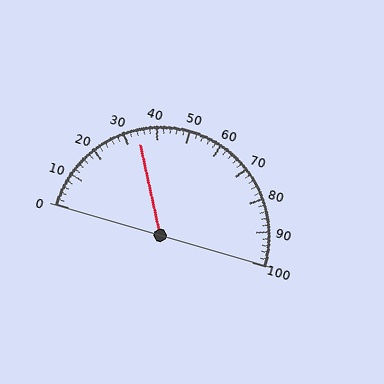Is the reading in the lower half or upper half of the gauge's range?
The reading is in the lower half of the range (0 to 100).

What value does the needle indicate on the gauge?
The needle indicates approximately 34.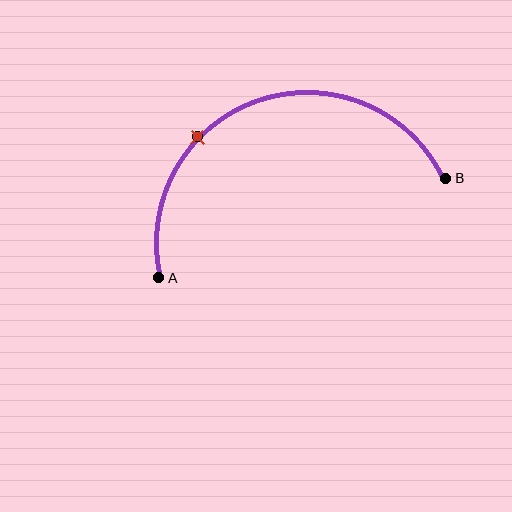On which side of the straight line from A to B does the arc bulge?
The arc bulges above the straight line connecting A and B.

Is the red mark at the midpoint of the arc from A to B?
No. The red mark lies on the arc but is closer to endpoint A. The arc midpoint would be at the point on the curve equidistant along the arc from both A and B.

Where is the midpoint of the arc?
The arc midpoint is the point on the curve farthest from the straight line joining A and B. It sits above that line.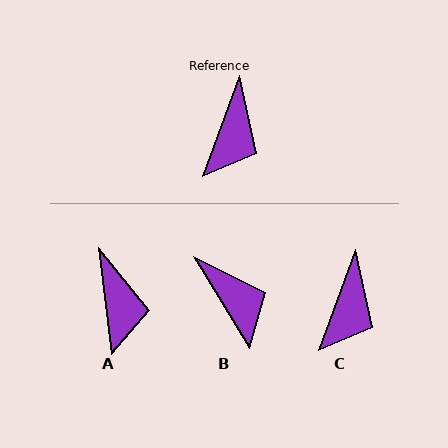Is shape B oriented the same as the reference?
No, it is off by about 51 degrees.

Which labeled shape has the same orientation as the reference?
C.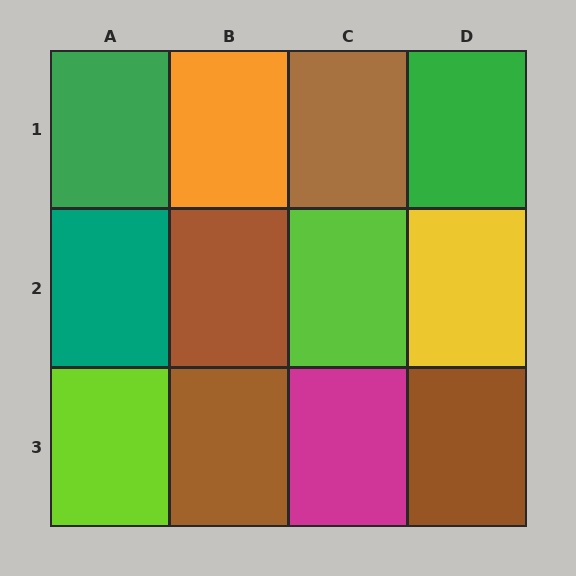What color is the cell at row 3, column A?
Lime.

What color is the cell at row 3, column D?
Brown.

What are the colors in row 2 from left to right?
Teal, brown, lime, yellow.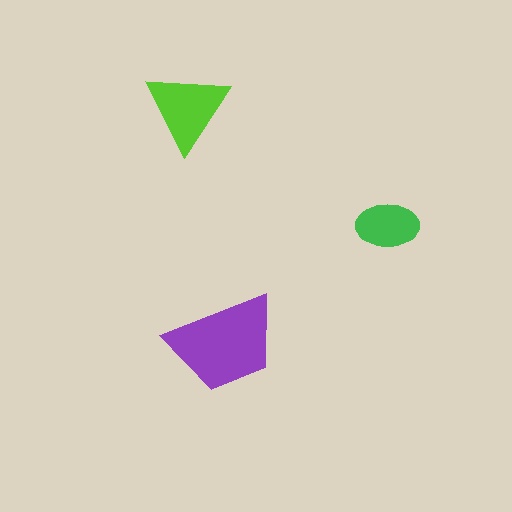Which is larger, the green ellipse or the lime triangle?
The lime triangle.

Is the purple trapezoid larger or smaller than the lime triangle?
Larger.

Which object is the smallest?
The green ellipse.